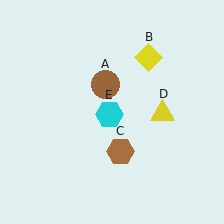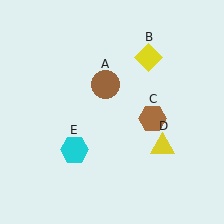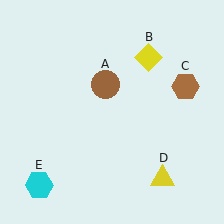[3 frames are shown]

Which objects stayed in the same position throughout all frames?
Brown circle (object A) and yellow diamond (object B) remained stationary.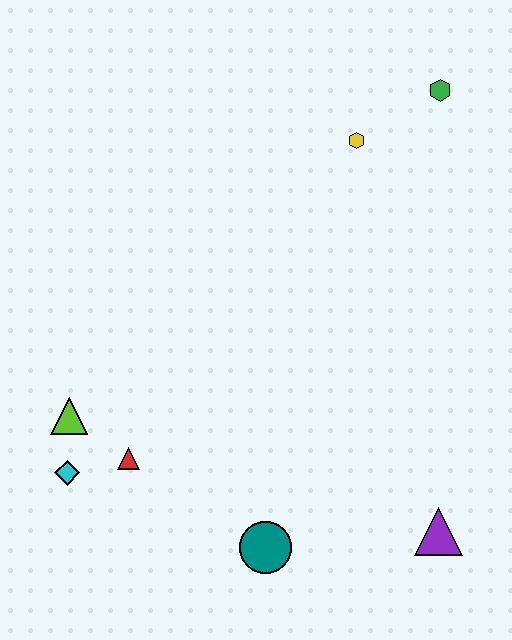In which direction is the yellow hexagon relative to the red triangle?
The yellow hexagon is above the red triangle.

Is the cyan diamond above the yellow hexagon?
No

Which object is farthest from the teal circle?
The green hexagon is farthest from the teal circle.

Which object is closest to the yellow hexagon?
The green hexagon is closest to the yellow hexagon.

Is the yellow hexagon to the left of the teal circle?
No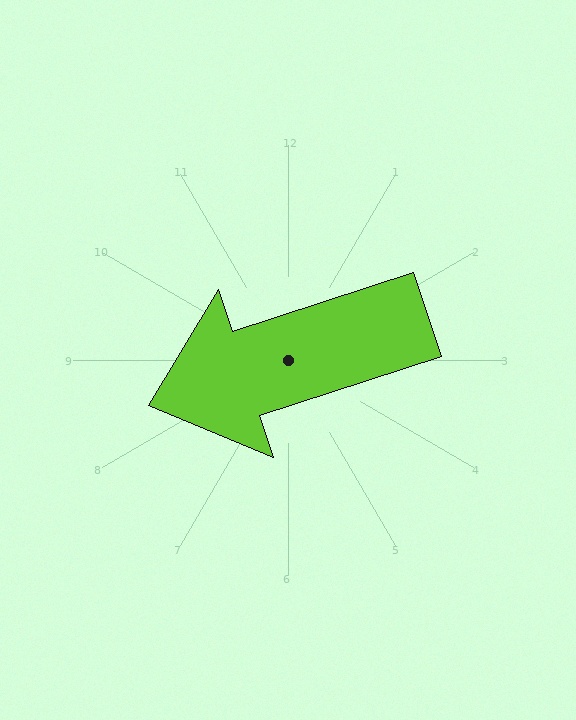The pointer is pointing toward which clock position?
Roughly 8 o'clock.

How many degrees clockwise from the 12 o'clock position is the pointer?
Approximately 252 degrees.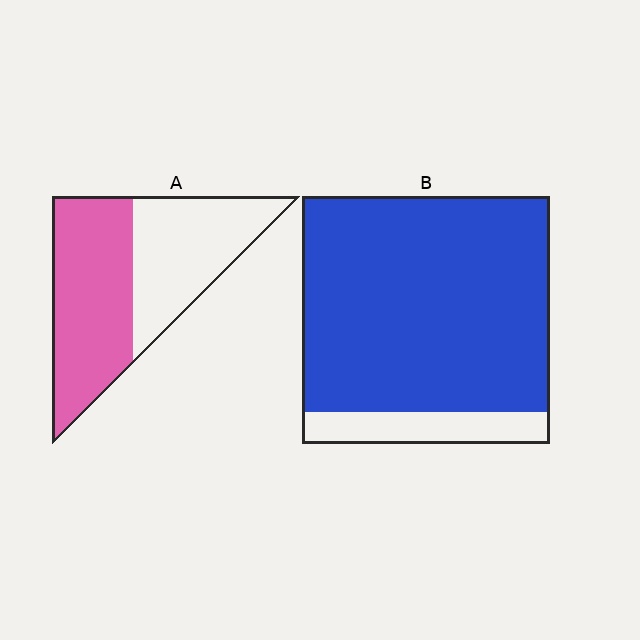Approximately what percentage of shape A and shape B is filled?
A is approximately 55% and B is approximately 85%.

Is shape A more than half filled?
Yes.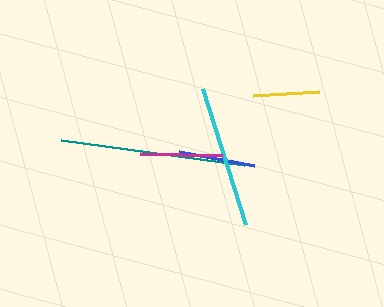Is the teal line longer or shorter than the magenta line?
The teal line is longer than the magenta line.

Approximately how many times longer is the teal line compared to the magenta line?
The teal line is approximately 2.3 times the length of the magenta line.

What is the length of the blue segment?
The blue segment is approximately 77 pixels long.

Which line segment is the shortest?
The yellow line is the shortest at approximately 66 pixels.